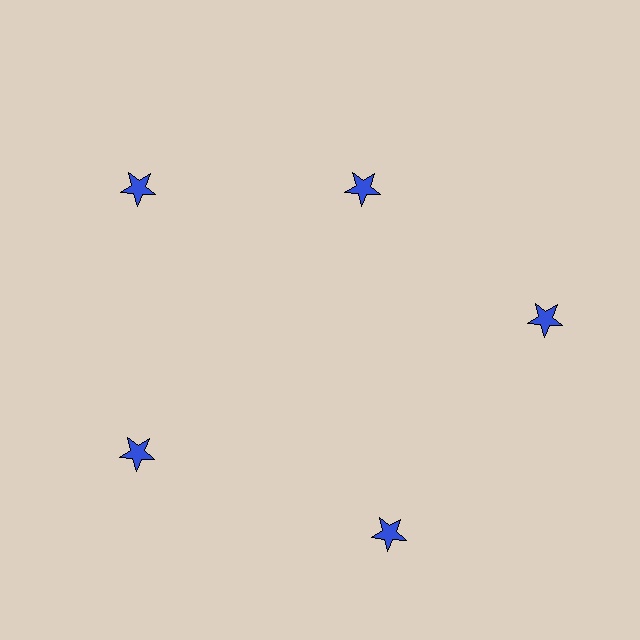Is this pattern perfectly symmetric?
No. The 5 blue stars are arranged in a ring, but one element near the 1 o'clock position is pulled inward toward the center, breaking the 5-fold rotational symmetry.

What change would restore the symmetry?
The symmetry would be restored by moving it outward, back onto the ring so that all 5 stars sit at equal angles and equal distance from the center.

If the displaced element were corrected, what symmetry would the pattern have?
It would have 5-fold rotational symmetry — the pattern would map onto itself every 72 degrees.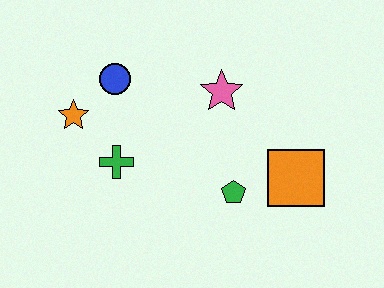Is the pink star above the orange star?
Yes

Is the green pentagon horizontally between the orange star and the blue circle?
No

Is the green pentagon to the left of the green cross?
No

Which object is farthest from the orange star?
The orange square is farthest from the orange star.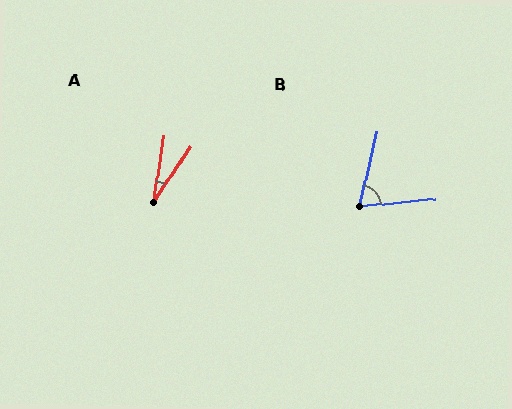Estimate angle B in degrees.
Approximately 70 degrees.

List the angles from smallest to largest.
A (24°), B (70°).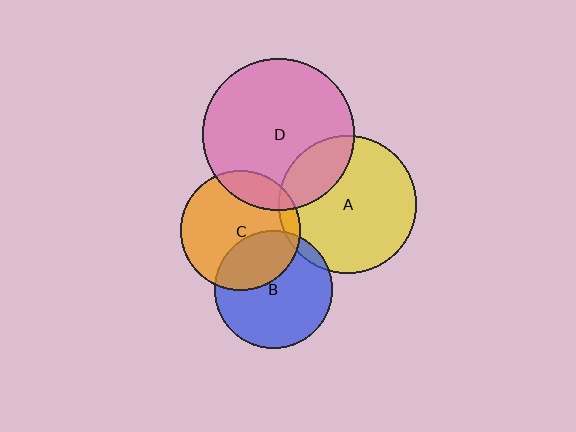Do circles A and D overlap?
Yes.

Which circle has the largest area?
Circle D (pink).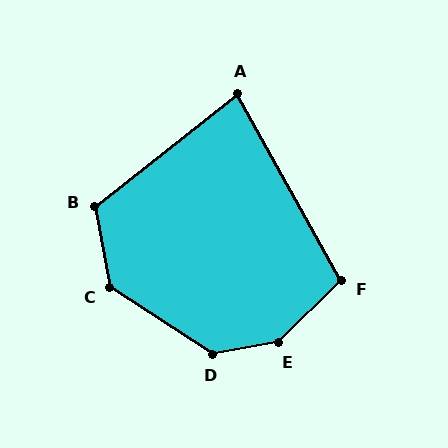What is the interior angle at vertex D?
Approximately 137 degrees (obtuse).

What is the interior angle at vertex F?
Approximately 105 degrees (obtuse).